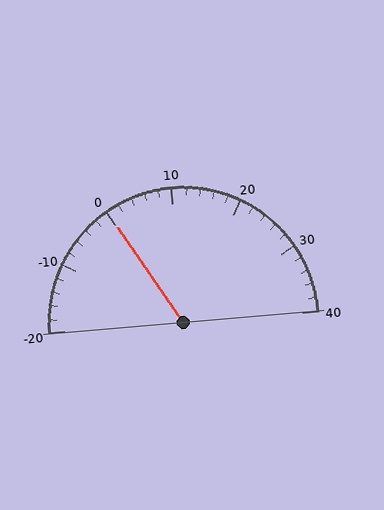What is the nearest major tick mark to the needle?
The nearest major tick mark is 0.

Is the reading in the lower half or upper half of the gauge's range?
The reading is in the lower half of the range (-20 to 40).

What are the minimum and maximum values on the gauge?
The gauge ranges from -20 to 40.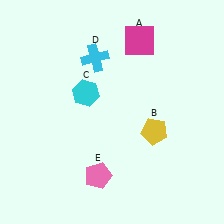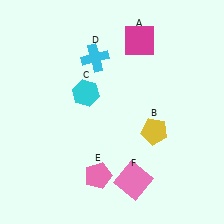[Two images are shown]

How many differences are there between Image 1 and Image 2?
There is 1 difference between the two images.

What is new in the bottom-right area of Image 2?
A pink square (F) was added in the bottom-right area of Image 2.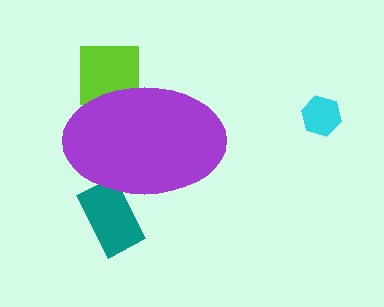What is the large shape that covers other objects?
A purple ellipse.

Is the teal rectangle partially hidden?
Yes, the teal rectangle is partially hidden behind the purple ellipse.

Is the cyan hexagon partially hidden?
No, the cyan hexagon is fully visible.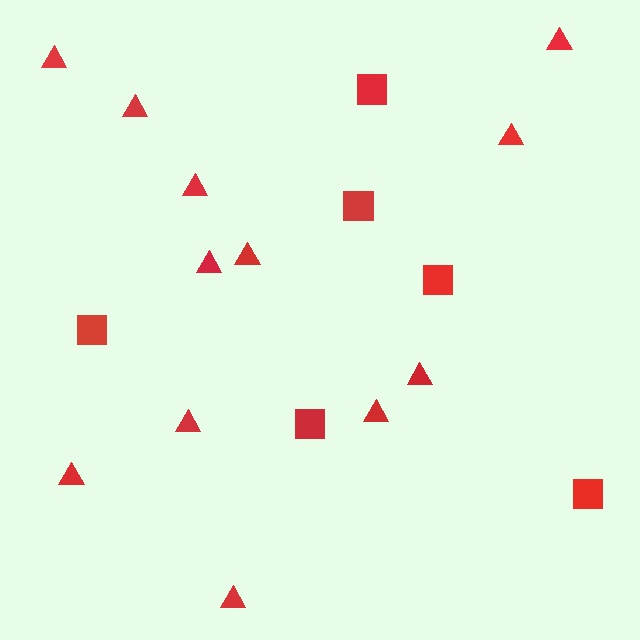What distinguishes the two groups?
There are 2 groups: one group of triangles (12) and one group of squares (6).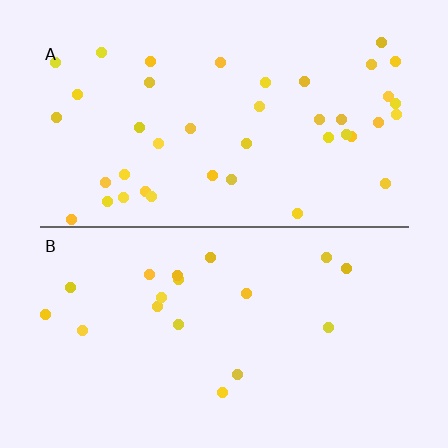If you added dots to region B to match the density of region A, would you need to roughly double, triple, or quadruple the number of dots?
Approximately double.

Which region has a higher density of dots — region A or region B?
A (the top).